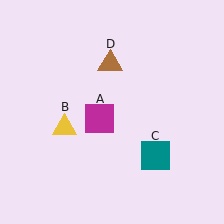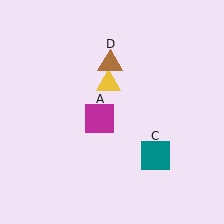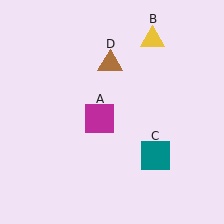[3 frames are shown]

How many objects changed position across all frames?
1 object changed position: yellow triangle (object B).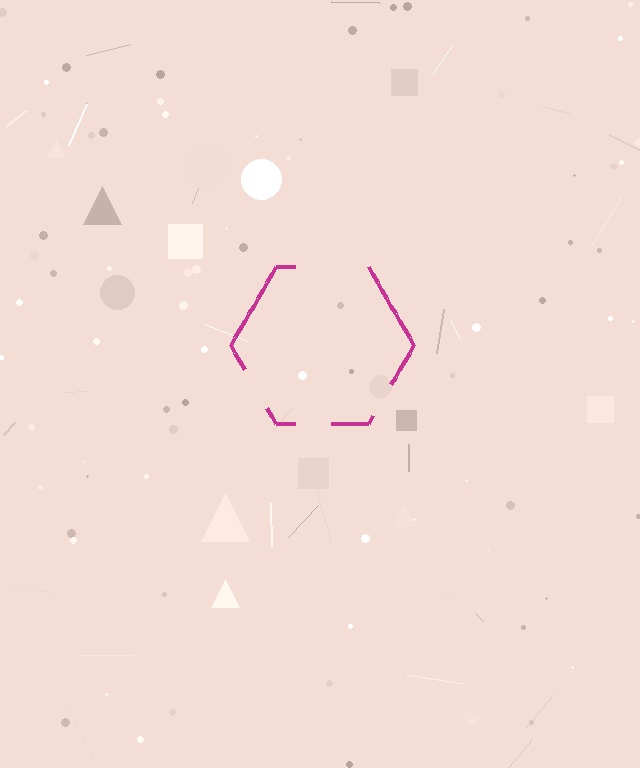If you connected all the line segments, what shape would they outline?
They would outline a hexagon.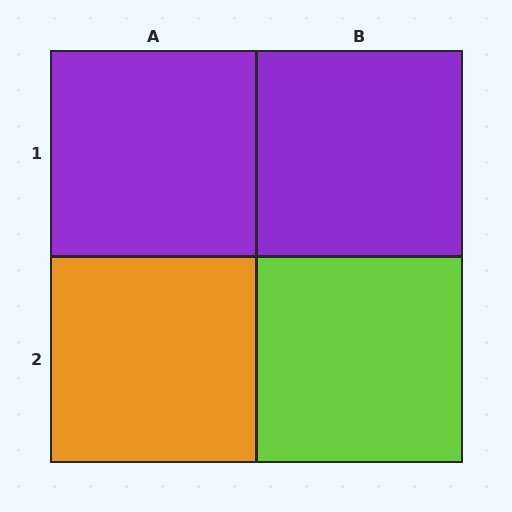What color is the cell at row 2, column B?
Lime.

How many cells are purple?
2 cells are purple.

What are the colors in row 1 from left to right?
Purple, purple.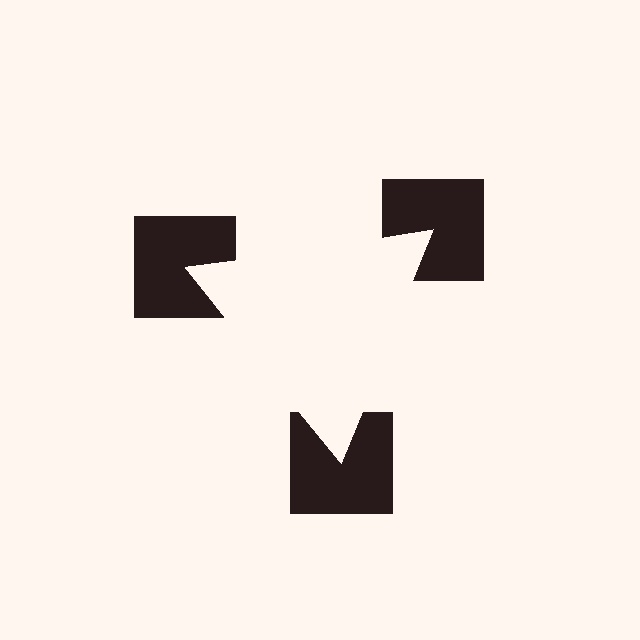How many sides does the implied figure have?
3 sides.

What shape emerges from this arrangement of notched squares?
An illusory triangle — its edges are inferred from the aligned wedge cuts in the notched squares, not physically drawn.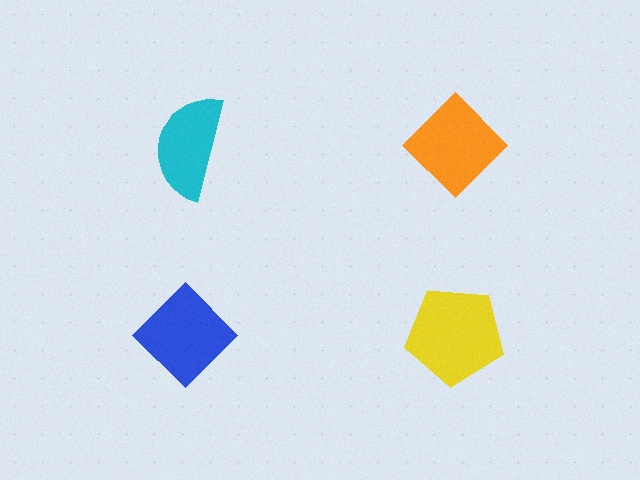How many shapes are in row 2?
2 shapes.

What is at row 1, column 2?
An orange diamond.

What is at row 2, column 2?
A yellow pentagon.